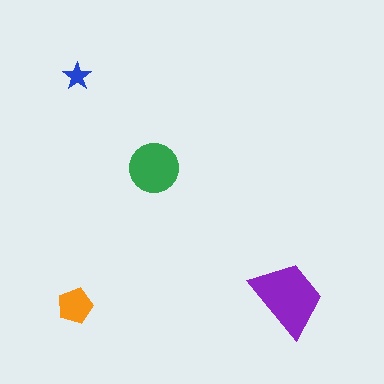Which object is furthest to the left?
The orange pentagon is leftmost.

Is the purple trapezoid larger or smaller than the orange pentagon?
Larger.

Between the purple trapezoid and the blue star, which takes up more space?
The purple trapezoid.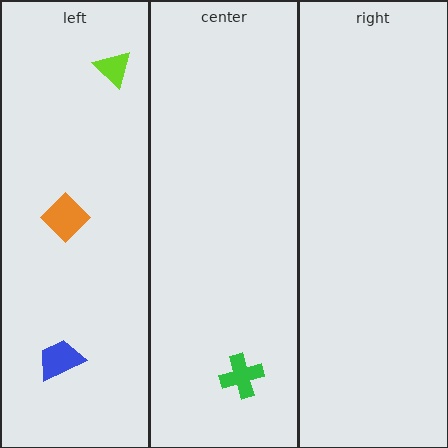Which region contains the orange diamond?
The left region.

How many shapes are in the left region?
3.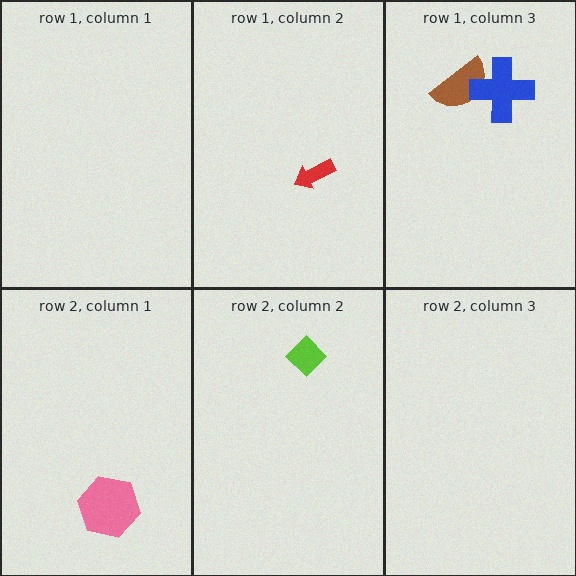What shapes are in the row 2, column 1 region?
The pink hexagon.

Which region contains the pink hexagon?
The row 2, column 1 region.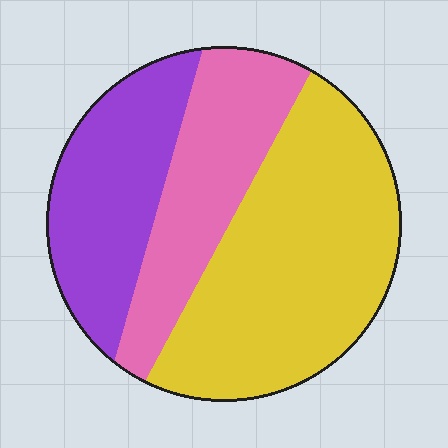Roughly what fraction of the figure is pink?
Pink covers roughly 25% of the figure.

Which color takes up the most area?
Yellow, at roughly 50%.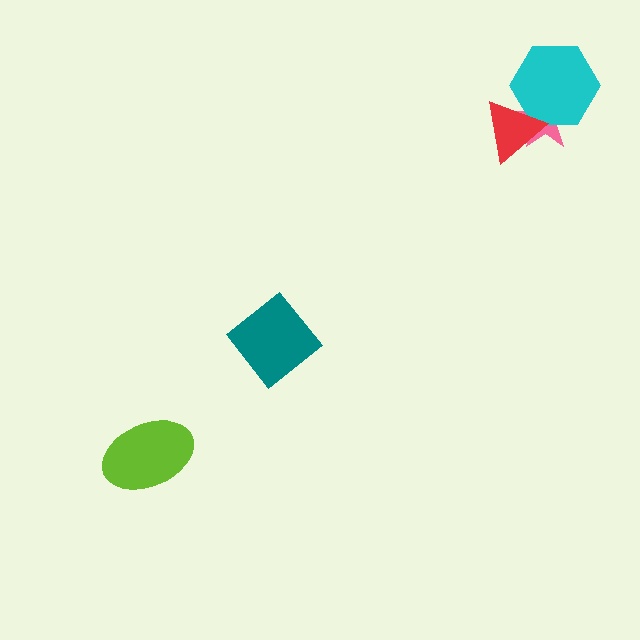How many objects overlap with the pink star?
2 objects overlap with the pink star.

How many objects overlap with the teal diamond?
0 objects overlap with the teal diamond.